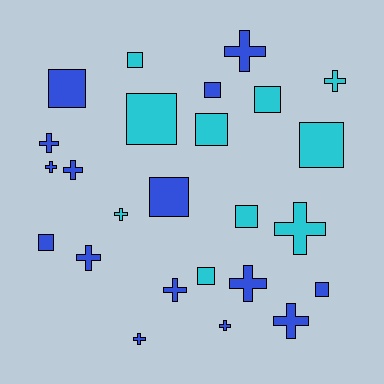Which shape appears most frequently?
Cross, with 13 objects.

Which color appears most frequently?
Blue, with 15 objects.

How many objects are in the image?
There are 25 objects.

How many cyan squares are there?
There are 7 cyan squares.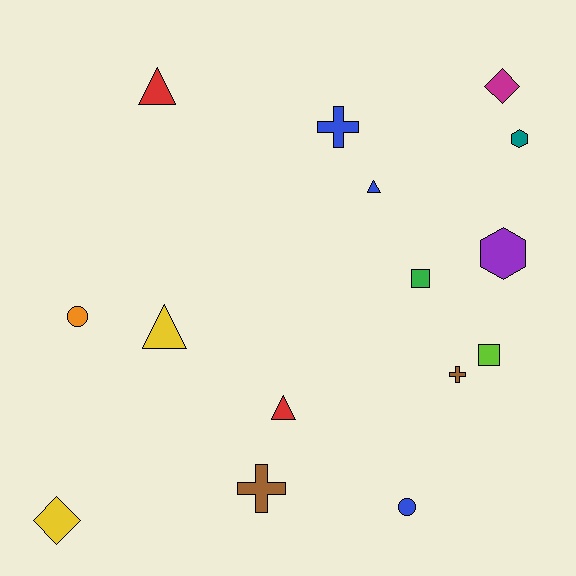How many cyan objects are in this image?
There are no cyan objects.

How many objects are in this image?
There are 15 objects.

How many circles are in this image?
There are 2 circles.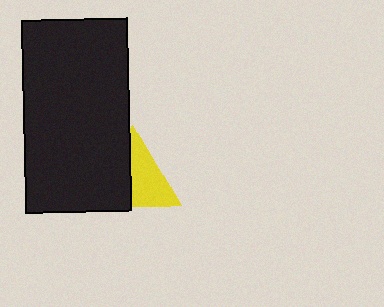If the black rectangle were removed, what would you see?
You would see the complete yellow triangle.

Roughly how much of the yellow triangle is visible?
About half of it is visible (roughly 54%).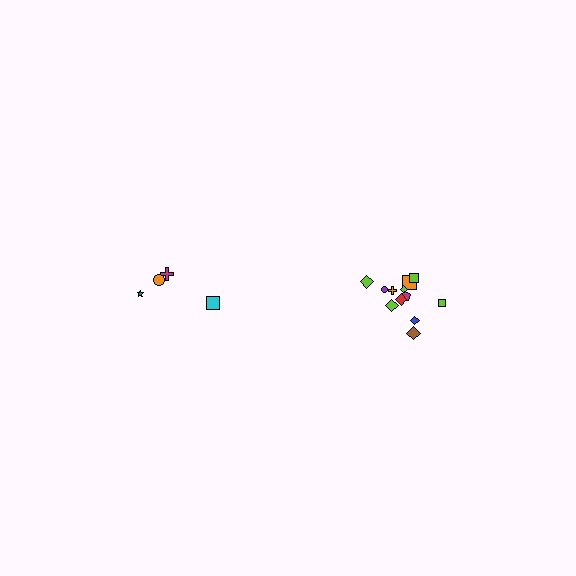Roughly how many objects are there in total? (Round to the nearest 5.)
Roughly 15 objects in total.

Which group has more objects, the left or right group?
The right group.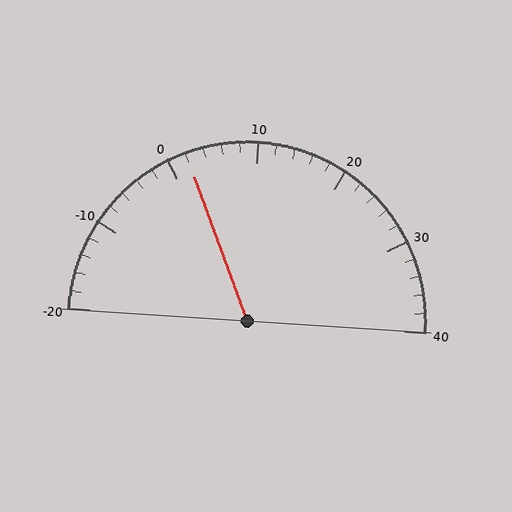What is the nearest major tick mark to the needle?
The nearest major tick mark is 0.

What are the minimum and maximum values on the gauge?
The gauge ranges from -20 to 40.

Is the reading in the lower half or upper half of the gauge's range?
The reading is in the lower half of the range (-20 to 40).